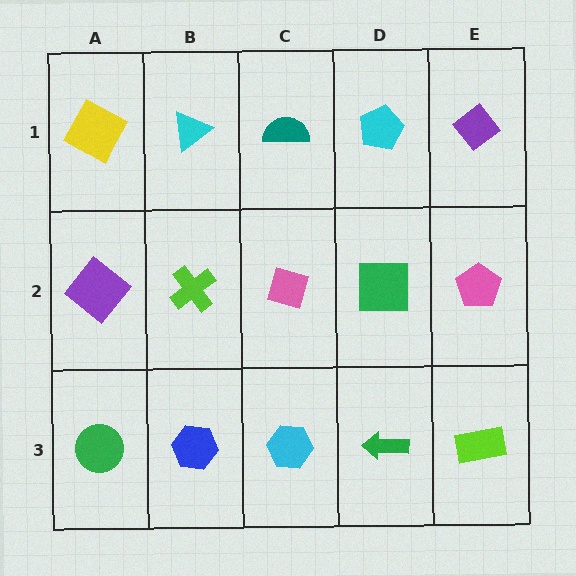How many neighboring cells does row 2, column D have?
4.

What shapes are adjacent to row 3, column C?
A pink square (row 2, column C), a blue hexagon (row 3, column B), a green arrow (row 3, column D).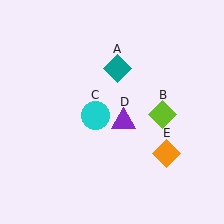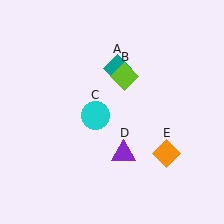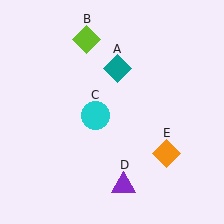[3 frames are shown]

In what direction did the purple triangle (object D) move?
The purple triangle (object D) moved down.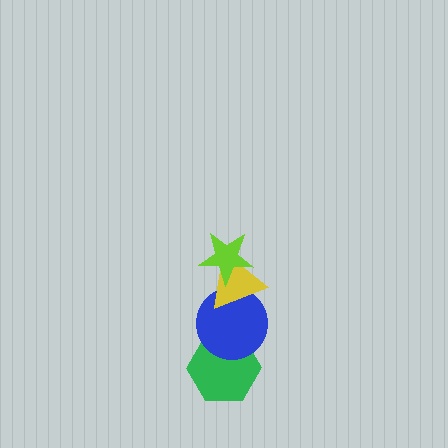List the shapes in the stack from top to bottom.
From top to bottom: the lime star, the yellow triangle, the blue circle, the green hexagon.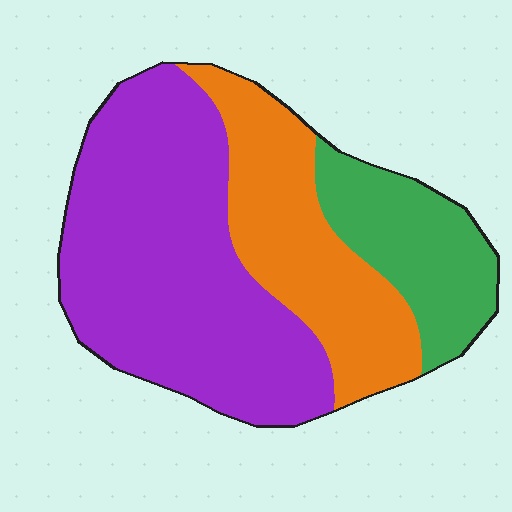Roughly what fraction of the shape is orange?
Orange takes up about one quarter (1/4) of the shape.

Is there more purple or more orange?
Purple.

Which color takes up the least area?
Green, at roughly 20%.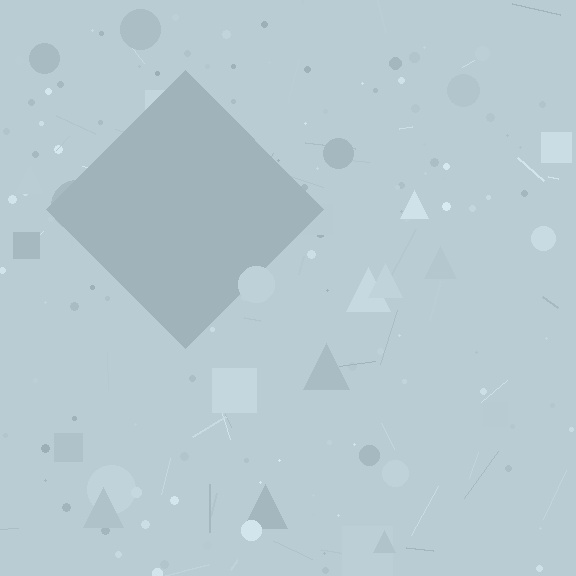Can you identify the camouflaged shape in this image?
The camouflaged shape is a diamond.